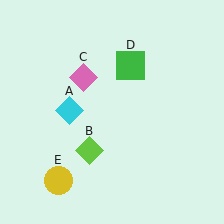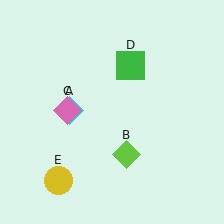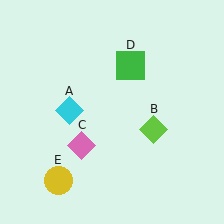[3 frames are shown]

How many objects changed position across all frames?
2 objects changed position: lime diamond (object B), pink diamond (object C).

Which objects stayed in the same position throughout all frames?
Cyan diamond (object A) and green square (object D) and yellow circle (object E) remained stationary.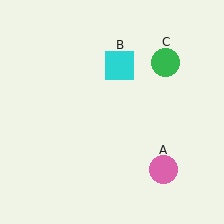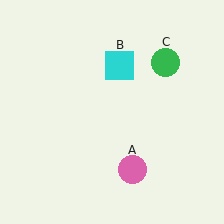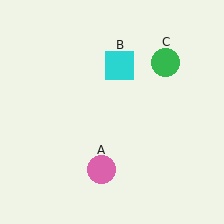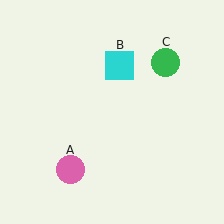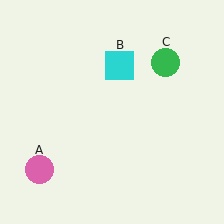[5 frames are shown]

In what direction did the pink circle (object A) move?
The pink circle (object A) moved left.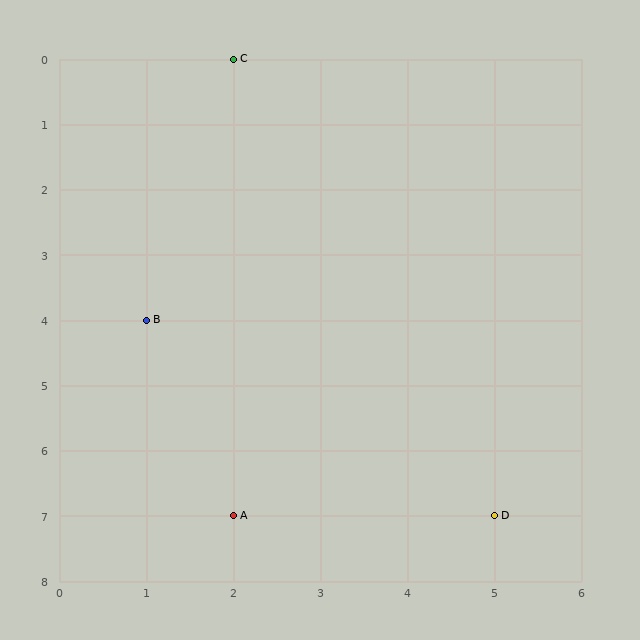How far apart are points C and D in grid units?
Points C and D are 3 columns and 7 rows apart (about 7.6 grid units diagonally).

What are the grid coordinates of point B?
Point B is at grid coordinates (1, 4).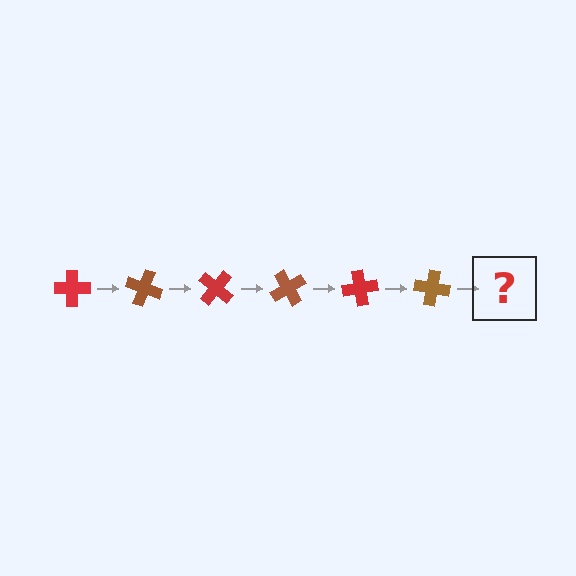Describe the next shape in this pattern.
It should be a red cross, rotated 120 degrees from the start.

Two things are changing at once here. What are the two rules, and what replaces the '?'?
The two rules are that it rotates 20 degrees each step and the color cycles through red and brown. The '?' should be a red cross, rotated 120 degrees from the start.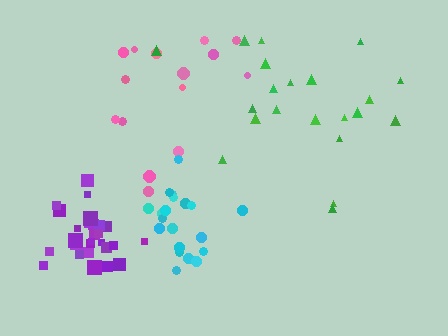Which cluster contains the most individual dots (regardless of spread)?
Purple (28).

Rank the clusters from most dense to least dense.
purple, cyan, pink, green.